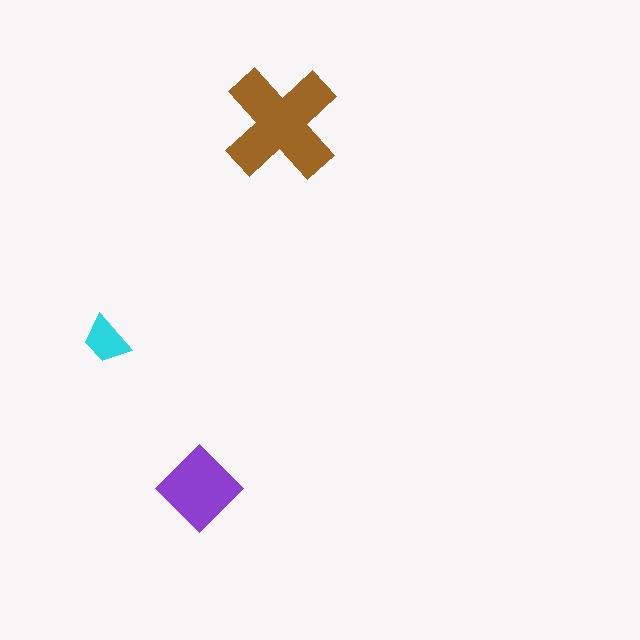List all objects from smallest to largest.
The cyan trapezoid, the purple diamond, the brown cross.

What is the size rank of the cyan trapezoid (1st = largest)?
3rd.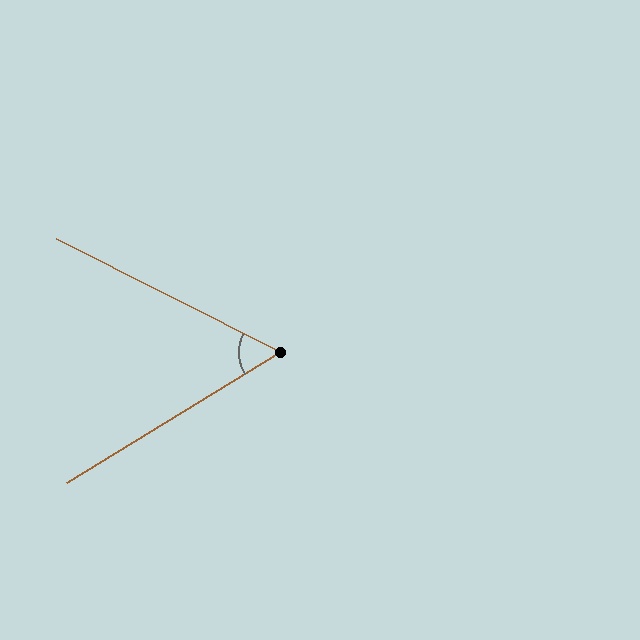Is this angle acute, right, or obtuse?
It is acute.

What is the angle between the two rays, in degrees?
Approximately 58 degrees.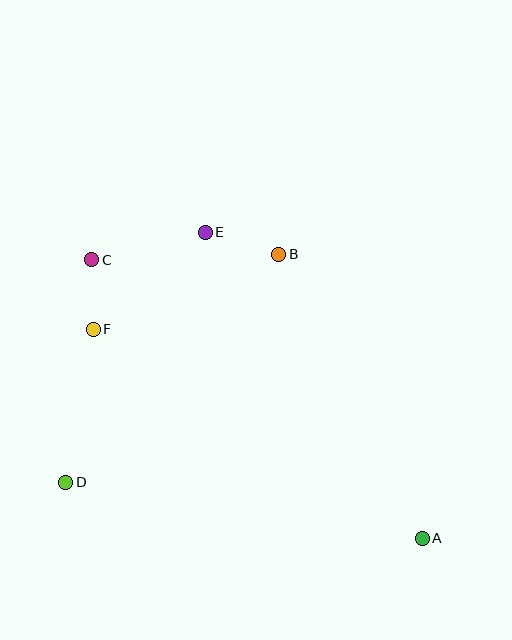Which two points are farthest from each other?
Points A and C are farthest from each other.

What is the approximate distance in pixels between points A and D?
The distance between A and D is approximately 361 pixels.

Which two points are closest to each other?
Points C and F are closest to each other.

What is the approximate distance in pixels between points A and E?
The distance between A and E is approximately 375 pixels.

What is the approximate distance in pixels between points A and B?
The distance between A and B is approximately 318 pixels.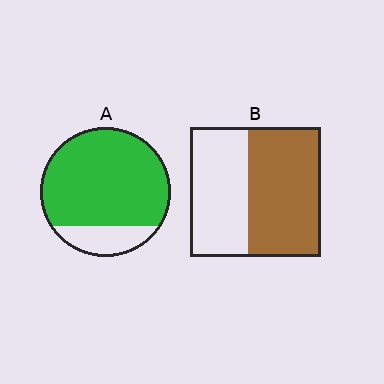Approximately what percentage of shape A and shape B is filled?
A is approximately 80% and B is approximately 55%.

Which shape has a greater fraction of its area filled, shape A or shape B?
Shape A.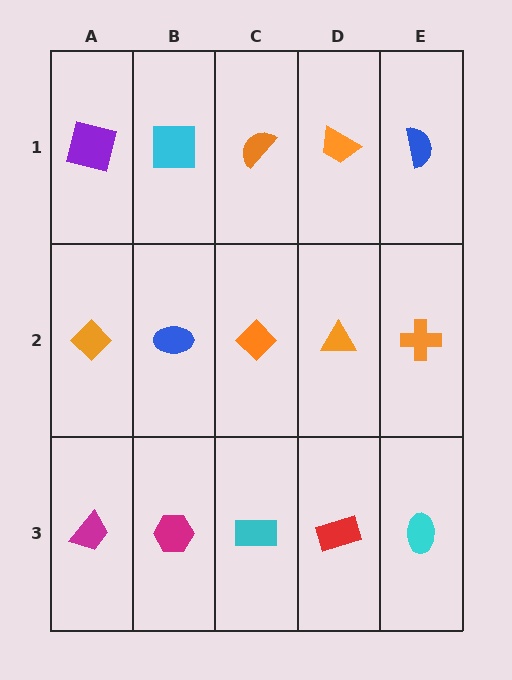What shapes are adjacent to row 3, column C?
An orange diamond (row 2, column C), a magenta hexagon (row 3, column B), a red rectangle (row 3, column D).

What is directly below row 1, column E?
An orange cross.